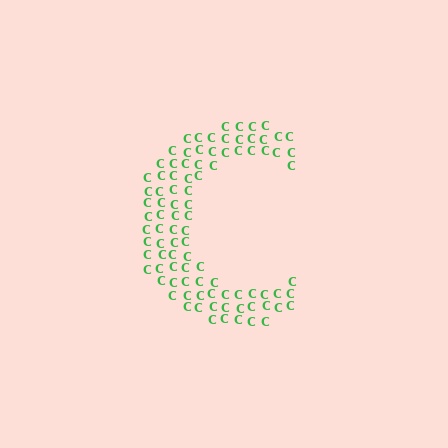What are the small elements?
The small elements are letter C's.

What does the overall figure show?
The overall figure shows the letter C.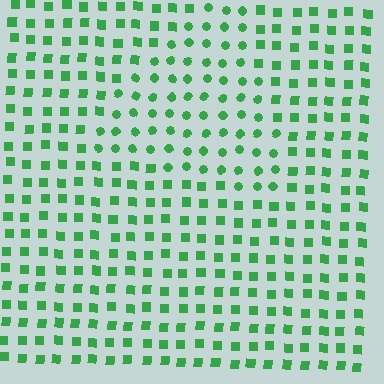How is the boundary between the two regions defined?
The boundary is defined by a change in element shape: circles inside vs. squares outside. All elements share the same color and spacing.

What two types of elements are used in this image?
The image uses circles inside the triangle region and squares outside it.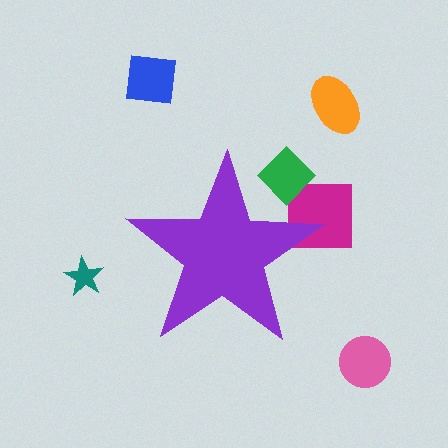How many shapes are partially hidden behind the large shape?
2 shapes are partially hidden.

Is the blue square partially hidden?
No, the blue square is fully visible.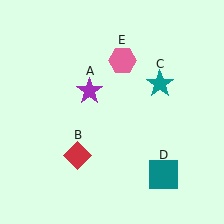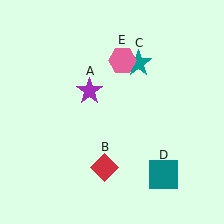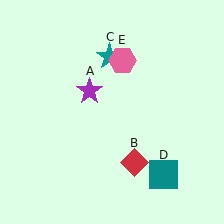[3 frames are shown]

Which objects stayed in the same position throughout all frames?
Purple star (object A) and teal square (object D) and pink hexagon (object E) remained stationary.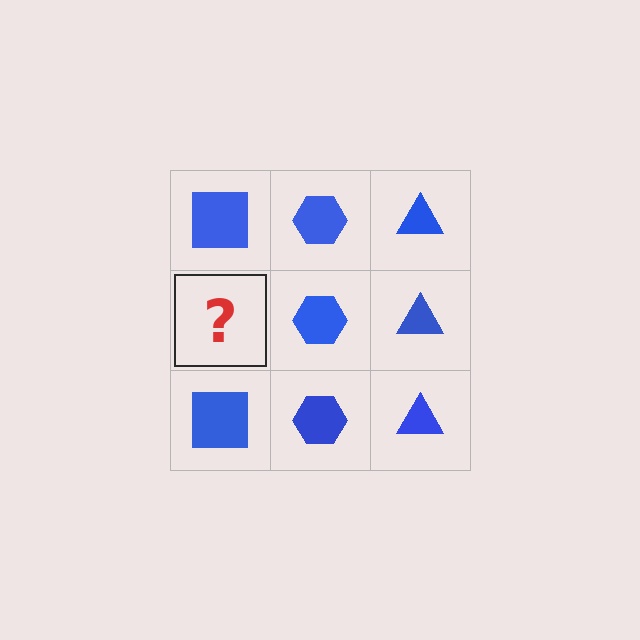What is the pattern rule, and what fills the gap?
The rule is that each column has a consistent shape. The gap should be filled with a blue square.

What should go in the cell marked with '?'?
The missing cell should contain a blue square.